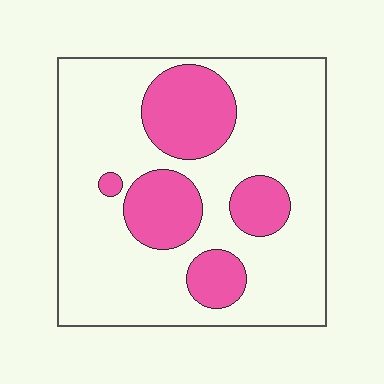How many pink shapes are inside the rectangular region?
5.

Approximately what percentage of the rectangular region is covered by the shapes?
Approximately 25%.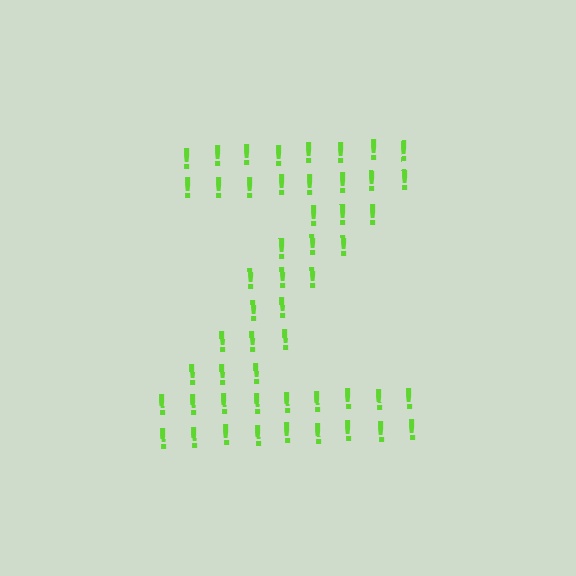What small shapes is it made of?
It is made of small exclamation marks.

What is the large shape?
The large shape is the letter Z.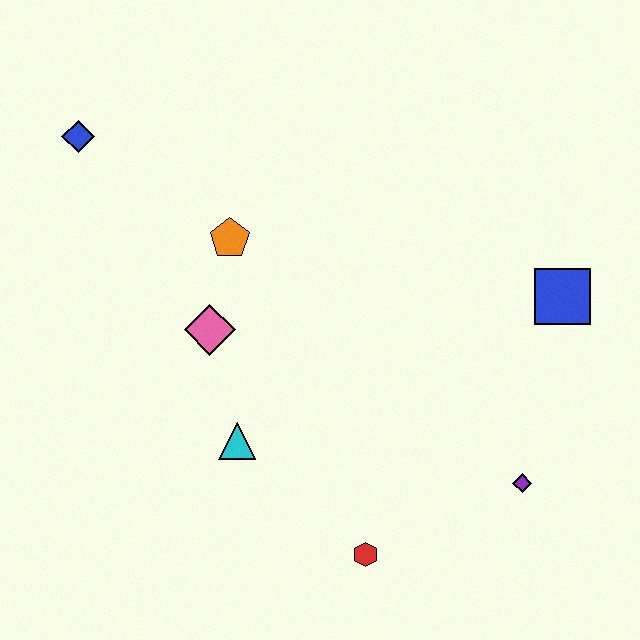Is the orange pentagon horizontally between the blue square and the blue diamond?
Yes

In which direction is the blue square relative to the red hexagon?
The blue square is above the red hexagon.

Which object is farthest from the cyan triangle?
The blue square is farthest from the cyan triangle.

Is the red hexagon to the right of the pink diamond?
Yes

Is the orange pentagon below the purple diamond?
No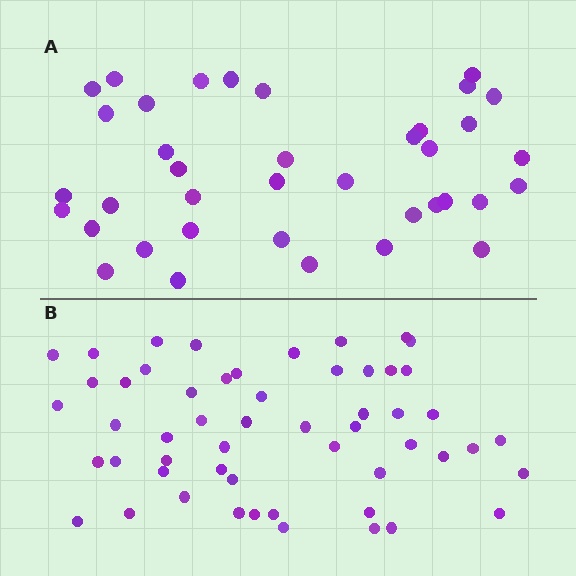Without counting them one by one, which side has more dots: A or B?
Region B (the bottom region) has more dots.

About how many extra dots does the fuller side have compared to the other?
Region B has approximately 15 more dots than region A.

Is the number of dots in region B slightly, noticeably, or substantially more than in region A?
Region B has noticeably more, but not dramatically so. The ratio is roughly 1.4 to 1.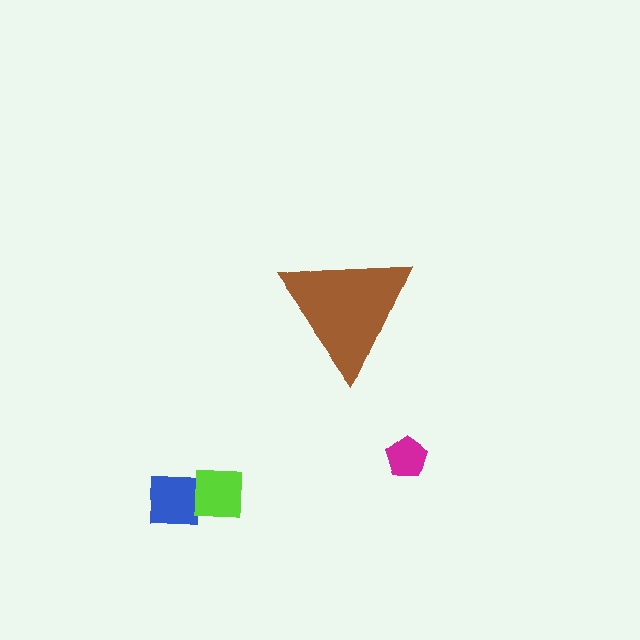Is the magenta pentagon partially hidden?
No, the magenta pentagon is fully visible.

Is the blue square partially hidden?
No, the blue square is fully visible.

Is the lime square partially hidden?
No, the lime square is fully visible.